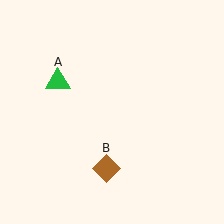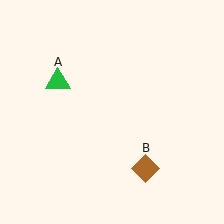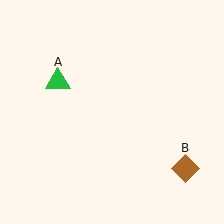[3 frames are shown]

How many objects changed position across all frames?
1 object changed position: brown diamond (object B).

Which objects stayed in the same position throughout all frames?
Green triangle (object A) remained stationary.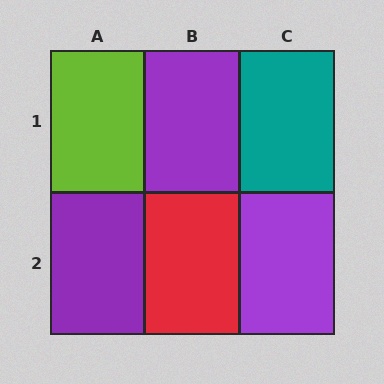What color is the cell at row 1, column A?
Lime.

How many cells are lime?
1 cell is lime.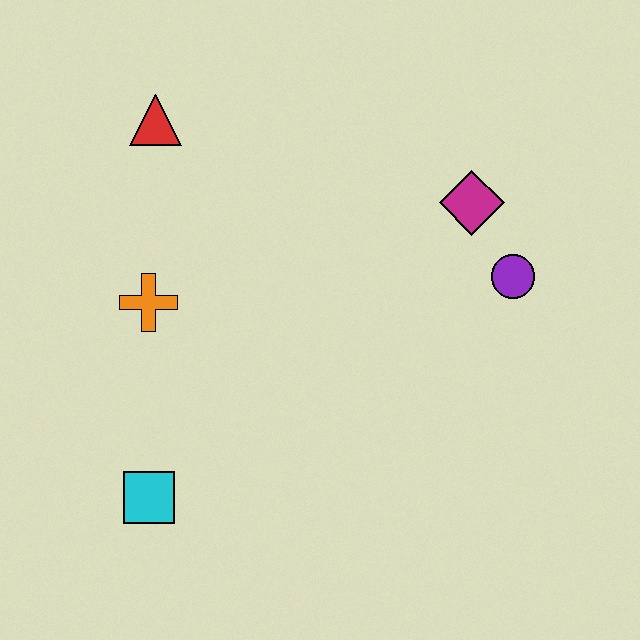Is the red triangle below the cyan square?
No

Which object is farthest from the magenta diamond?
The cyan square is farthest from the magenta diamond.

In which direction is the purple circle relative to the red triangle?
The purple circle is to the right of the red triangle.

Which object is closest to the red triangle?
The orange cross is closest to the red triangle.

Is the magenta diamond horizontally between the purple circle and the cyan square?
Yes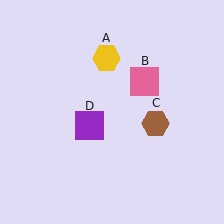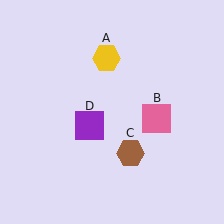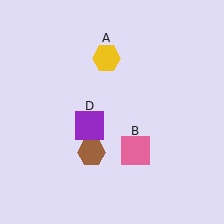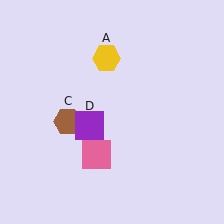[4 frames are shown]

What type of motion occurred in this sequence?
The pink square (object B), brown hexagon (object C) rotated clockwise around the center of the scene.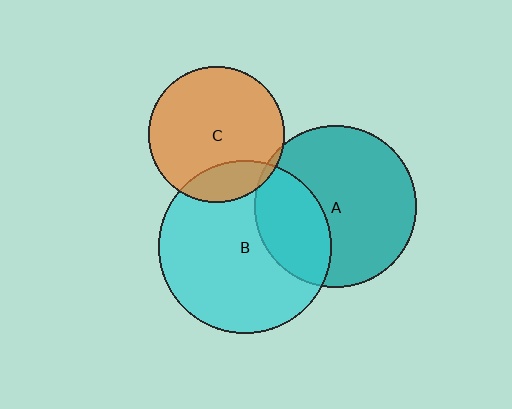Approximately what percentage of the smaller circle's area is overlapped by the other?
Approximately 30%.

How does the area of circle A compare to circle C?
Approximately 1.4 times.